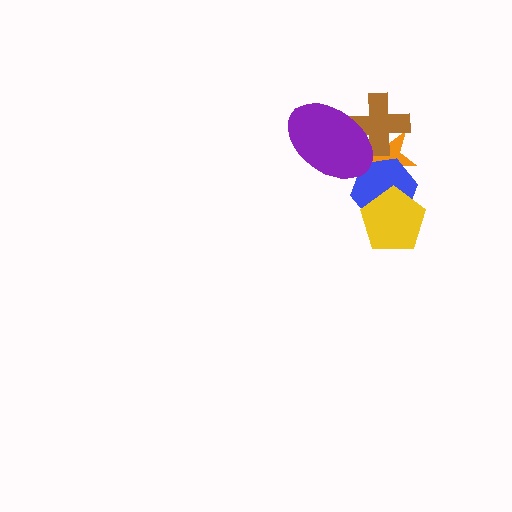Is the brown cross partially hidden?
Yes, it is partially covered by another shape.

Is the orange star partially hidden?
Yes, it is partially covered by another shape.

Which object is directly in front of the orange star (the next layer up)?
The brown cross is directly in front of the orange star.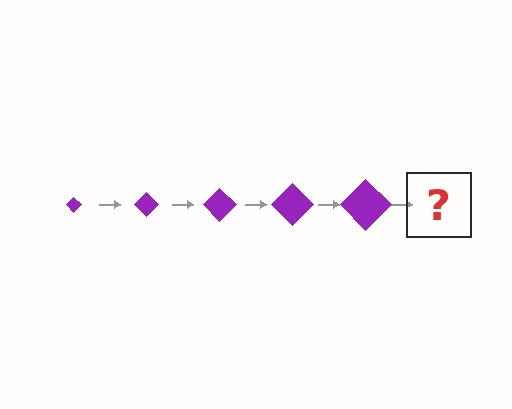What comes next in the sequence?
The next element should be a purple diamond, larger than the previous one.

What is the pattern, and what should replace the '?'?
The pattern is that the diamond gets progressively larger each step. The '?' should be a purple diamond, larger than the previous one.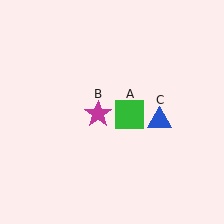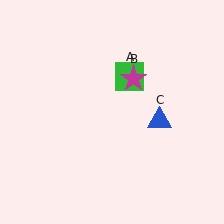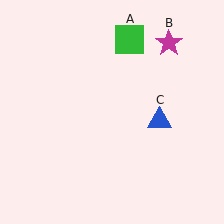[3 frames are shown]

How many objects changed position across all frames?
2 objects changed position: green square (object A), magenta star (object B).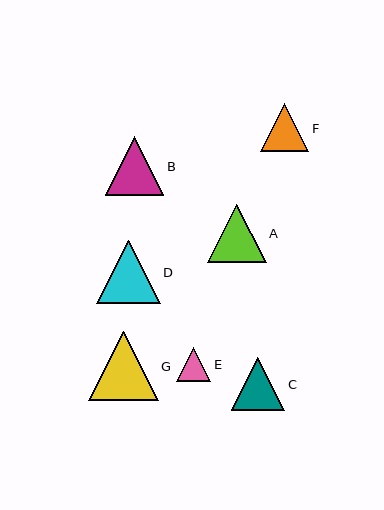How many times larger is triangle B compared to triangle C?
Triangle B is approximately 1.1 times the size of triangle C.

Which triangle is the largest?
Triangle G is the largest with a size of approximately 70 pixels.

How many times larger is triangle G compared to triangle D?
Triangle G is approximately 1.1 times the size of triangle D.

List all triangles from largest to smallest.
From largest to smallest: G, D, A, B, C, F, E.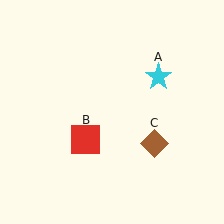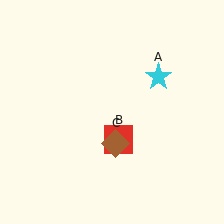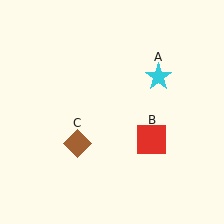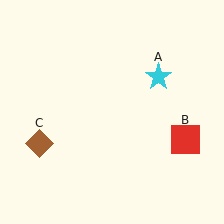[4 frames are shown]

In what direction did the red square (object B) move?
The red square (object B) moved right.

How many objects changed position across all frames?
2 objects changed position: red square (object B), brown diamond (object C).